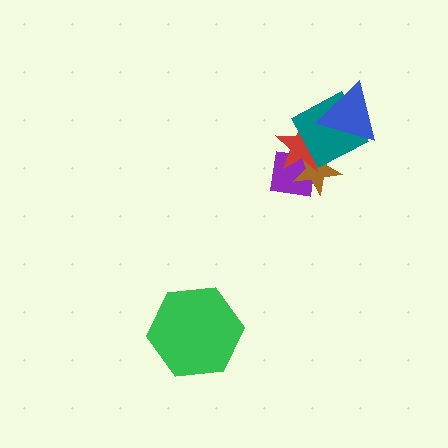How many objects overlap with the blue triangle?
2 objects overlap with the blue triangle.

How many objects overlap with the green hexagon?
0 objects overlap with the green hexagon.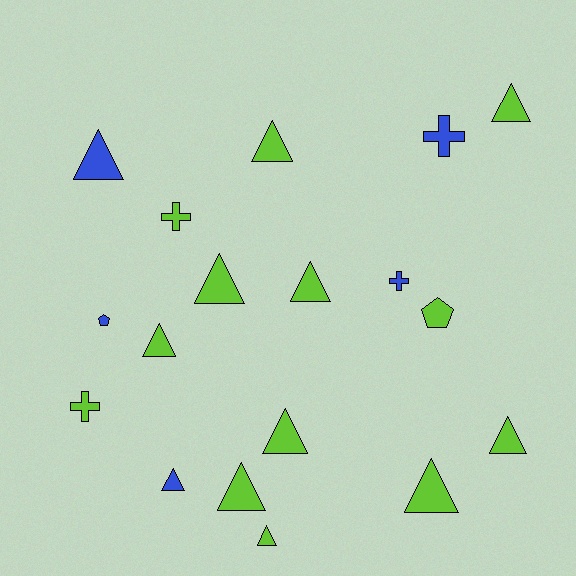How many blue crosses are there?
There are 2 blue crosses.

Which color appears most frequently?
Lime, with 13 objects.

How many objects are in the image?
There are 18 objects.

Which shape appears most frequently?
Triangle, with 12 objects.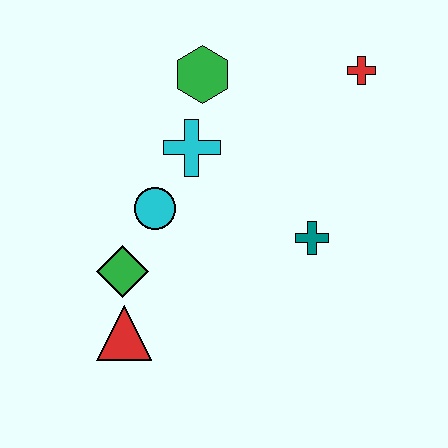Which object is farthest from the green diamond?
The red cross is farthest from the green diamond.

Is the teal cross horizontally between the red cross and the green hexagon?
Yes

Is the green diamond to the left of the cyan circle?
Yes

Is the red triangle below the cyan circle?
Yes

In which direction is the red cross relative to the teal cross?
The red cross is above the teal cross.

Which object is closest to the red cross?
The green hexagon is closest to the red cross.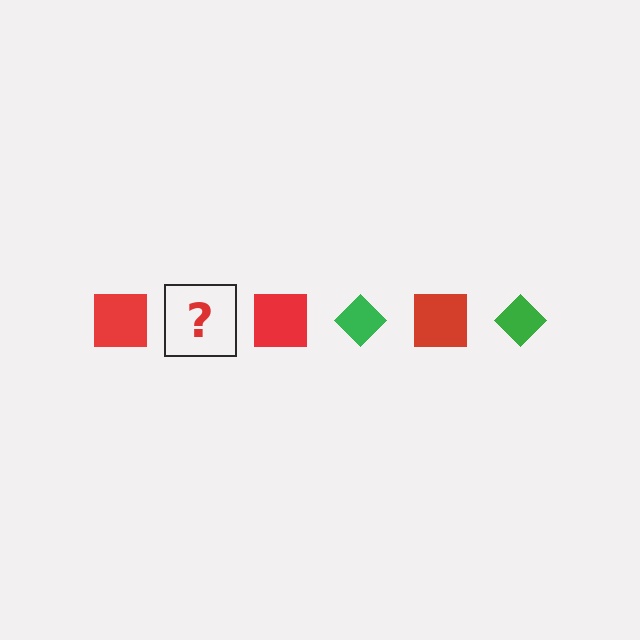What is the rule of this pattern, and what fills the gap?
The rule is that the pattern alternates between red square and green diamond. The gap should be filled with a green diamond.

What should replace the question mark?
The question mark should be replaced with a green diamond.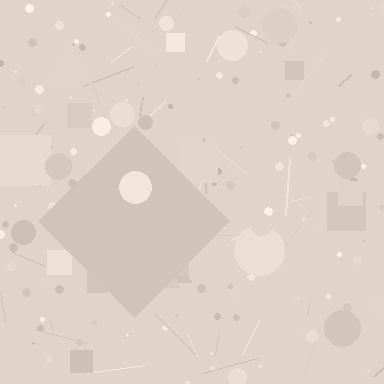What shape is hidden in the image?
A diamond is hidden in the image.